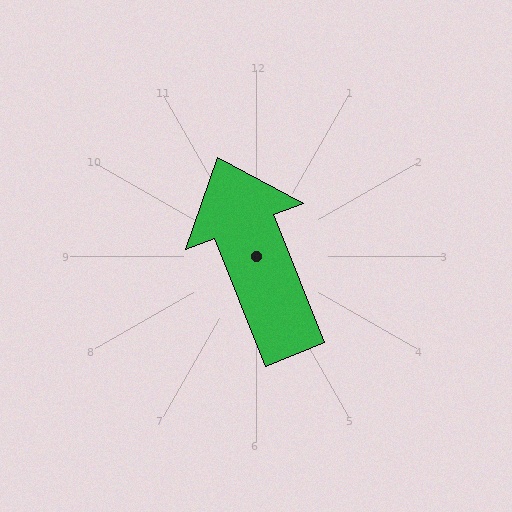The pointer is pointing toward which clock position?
Roughly 11 o'clock.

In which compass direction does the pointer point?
North.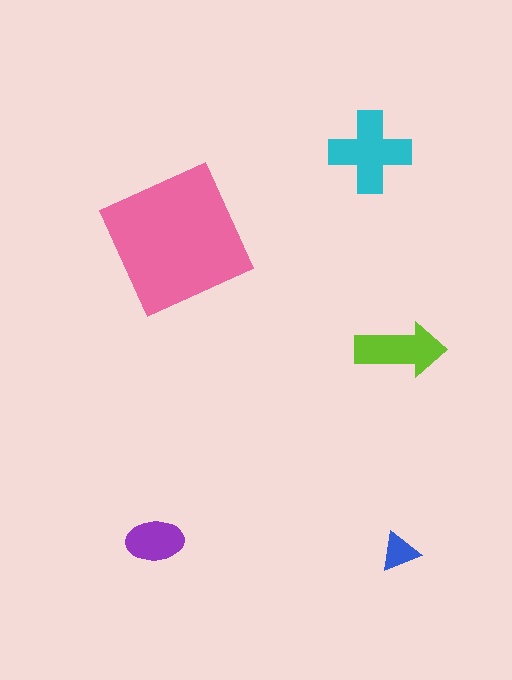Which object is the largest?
The pink square.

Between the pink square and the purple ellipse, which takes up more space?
The pink square.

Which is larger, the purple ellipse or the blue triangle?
The purple ellipse.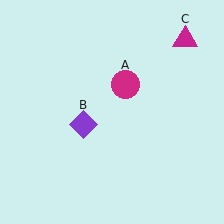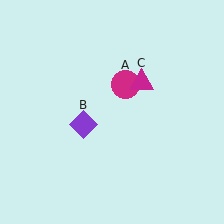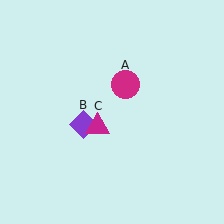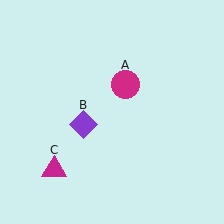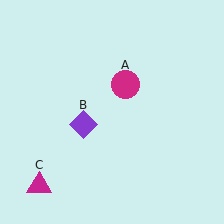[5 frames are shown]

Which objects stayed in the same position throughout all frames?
Magenta circle (object A) and purple diamond (object B) remained stationary.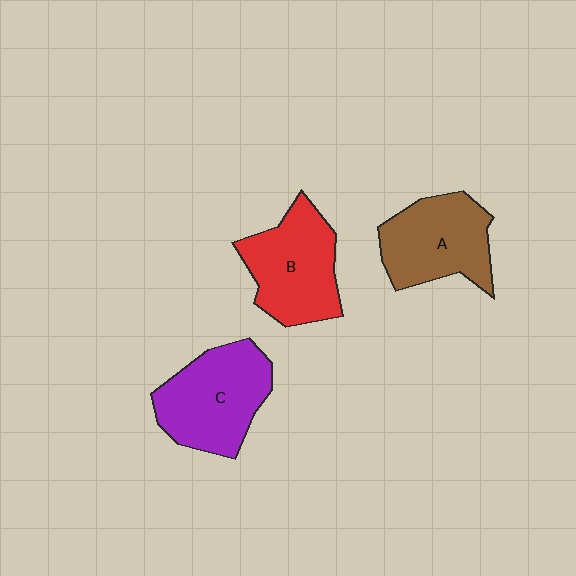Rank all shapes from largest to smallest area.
From largest to smallest: C (purple), B (red), A (brown).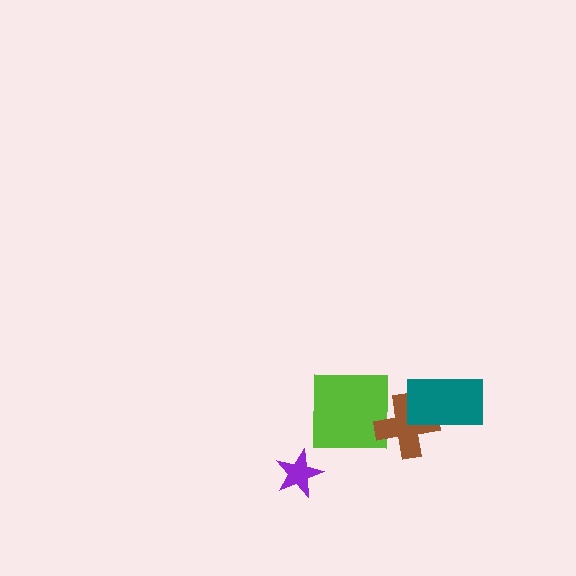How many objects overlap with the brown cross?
2 objects overlap with the brown cross.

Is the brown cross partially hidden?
Yes, it is partially covered by another shape.